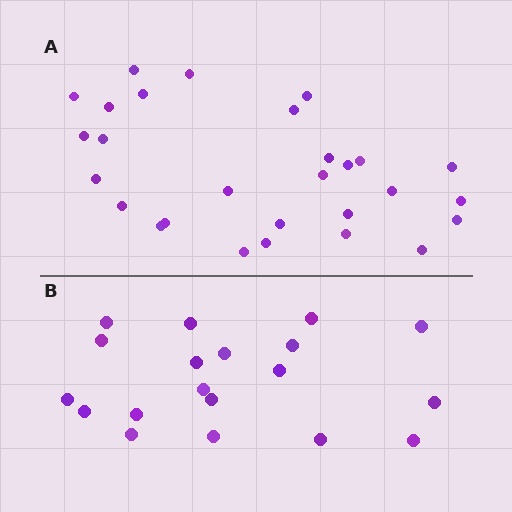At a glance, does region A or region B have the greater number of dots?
Region A (the top region) has more dots.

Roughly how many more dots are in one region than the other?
Region A has roughly 8 or so more dots than region B.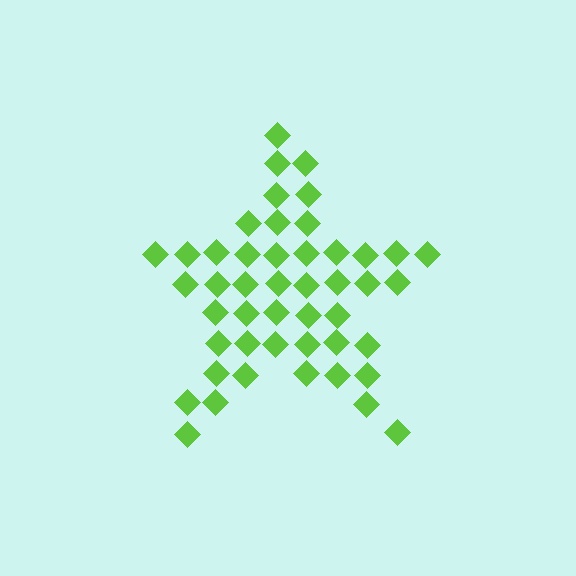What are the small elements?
The small elements are diamonds.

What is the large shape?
The large shape is a star.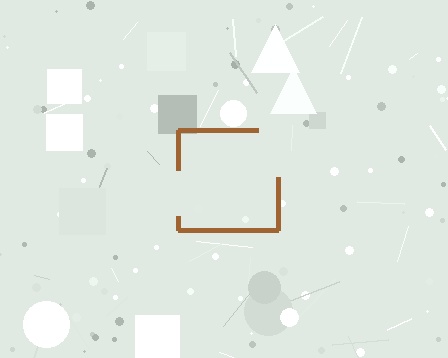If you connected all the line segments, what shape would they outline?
They would outline a square.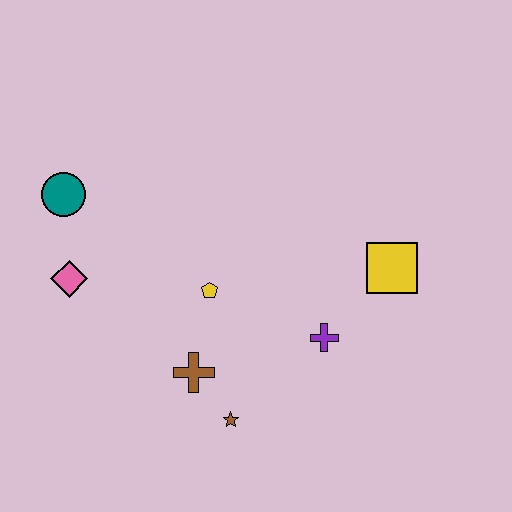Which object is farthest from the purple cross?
The teal circle is farthest from the purple cross.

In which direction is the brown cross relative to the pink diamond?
The brown cross is to the right of the pink diamond.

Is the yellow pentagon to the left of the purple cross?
Yes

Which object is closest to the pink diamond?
The teal circle is closest to the pink diamond.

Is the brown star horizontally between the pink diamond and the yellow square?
Yes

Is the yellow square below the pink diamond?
No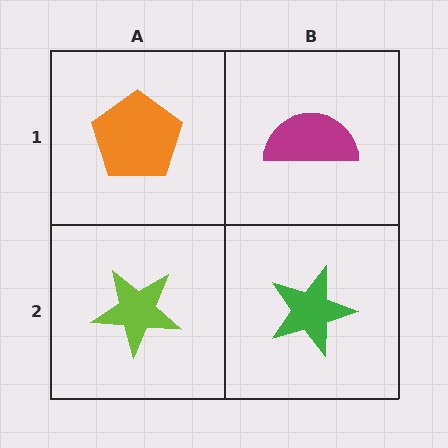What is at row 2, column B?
A green star.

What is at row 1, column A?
An orange pentagon.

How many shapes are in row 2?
2 shapes.